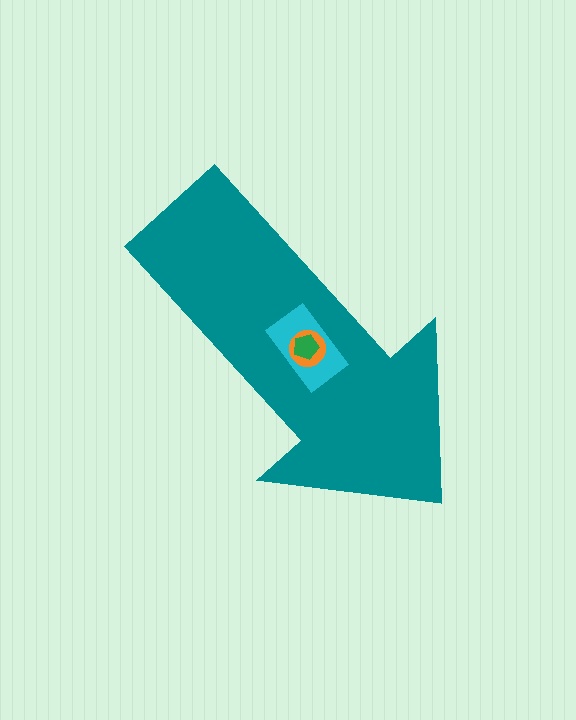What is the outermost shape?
The teal arrow.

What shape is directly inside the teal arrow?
The cyan rectangle.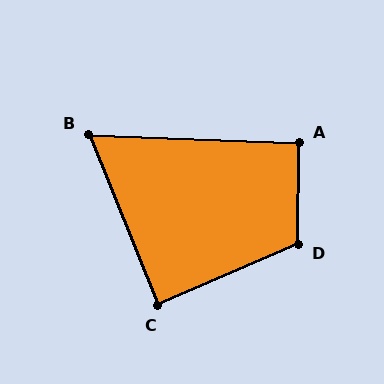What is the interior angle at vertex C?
Approximately 89 degrees (approximately right).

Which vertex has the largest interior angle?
D, at approximately 114 degrees.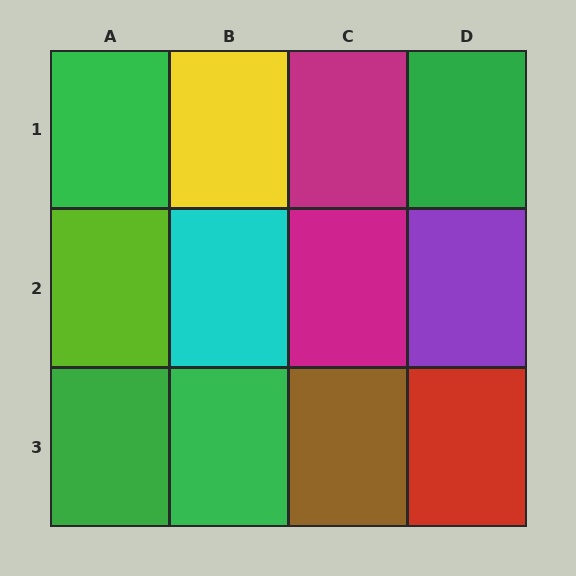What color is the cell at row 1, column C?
Magenta.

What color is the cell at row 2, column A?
Lime.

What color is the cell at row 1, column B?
Yellow.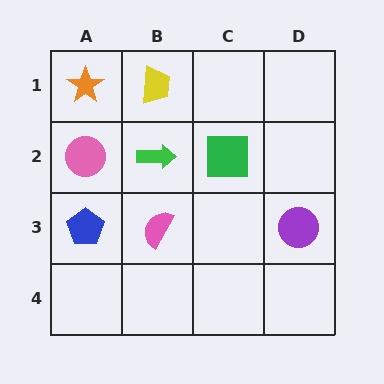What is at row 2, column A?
A pink circle.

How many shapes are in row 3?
3 shapes.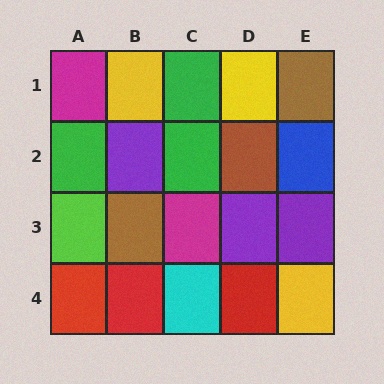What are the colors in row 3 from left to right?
Lime, brown, magenta, purple, purple.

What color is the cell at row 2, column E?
Blue.